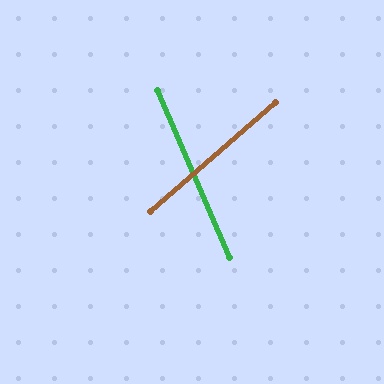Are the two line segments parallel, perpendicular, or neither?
Neither parallel nor perpendicular — they differ by about 72°.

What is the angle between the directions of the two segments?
Approximately 72 degrees.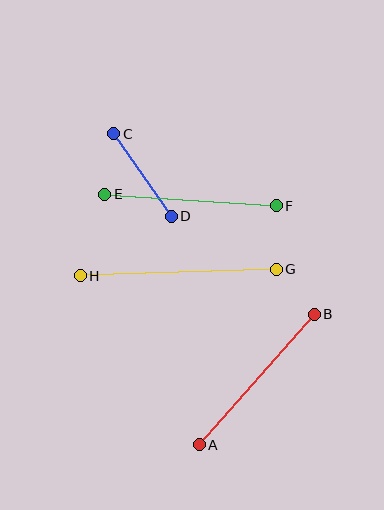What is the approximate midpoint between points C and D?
The midpoint is at approximately (142, 175) pixels.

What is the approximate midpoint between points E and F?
The midpoint is at approximately (191, 200) pixels.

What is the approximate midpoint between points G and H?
The midpoint is at approximately (178, 272) pixels.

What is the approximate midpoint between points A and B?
The midpoint is at approximately (257, 379) pixels.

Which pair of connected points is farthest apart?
Points G and H are farthest apart.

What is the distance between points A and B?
The distance is approximately 174 pixels.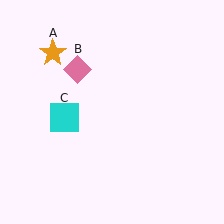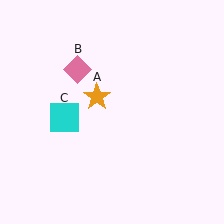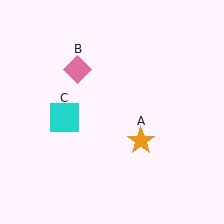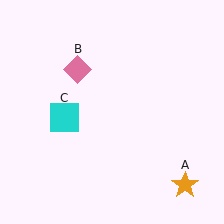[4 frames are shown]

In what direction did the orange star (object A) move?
The orange star (object A) moved down and to the right.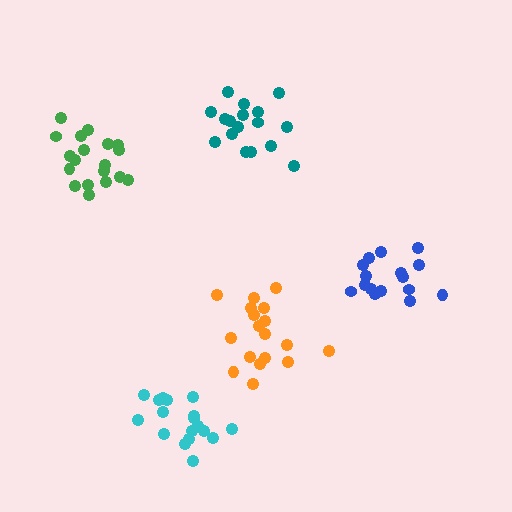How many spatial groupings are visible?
There are 5 spatial groupings.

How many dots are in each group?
Group 1: 19 dots, Group 2: 18 dots, Group 3: 16 dots, Group 4: 18 dots, Group 5: 17 dots (88 total).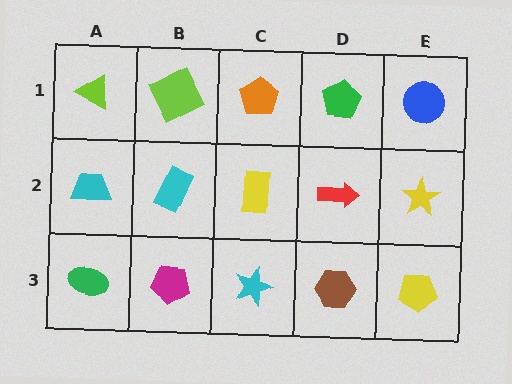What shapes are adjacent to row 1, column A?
A cyan trapezoid (row 2, column A), a lime square (row 1, column B).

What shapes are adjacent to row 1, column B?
A cyan rectangle (row 2, column B), a lime triangle (row 1, column A), an orange pentagon (row 1, column C).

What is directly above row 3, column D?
A red arrow.